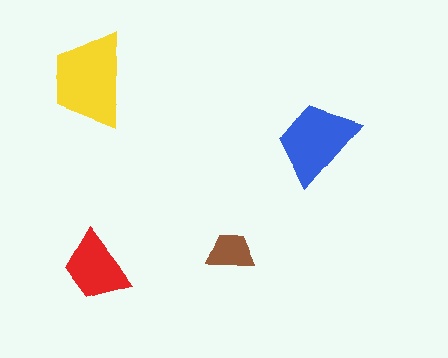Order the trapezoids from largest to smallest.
the yellow one, the blue one, the red one, the brown one.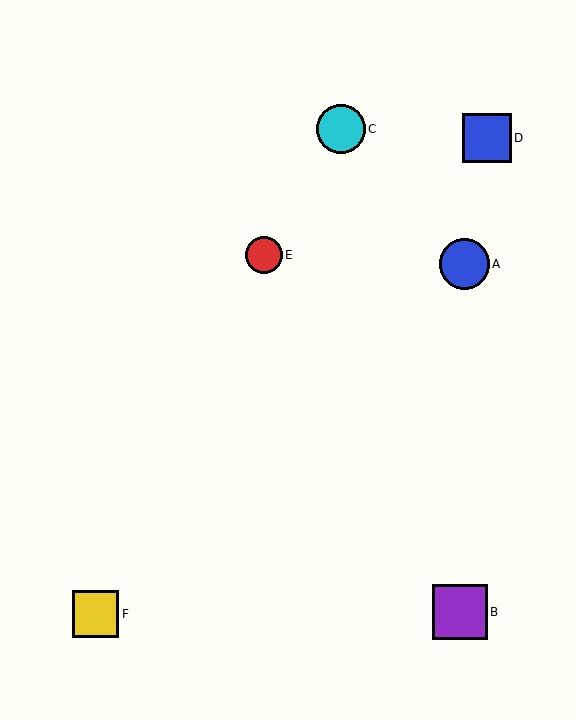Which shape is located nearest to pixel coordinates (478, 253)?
The blue circle (labeled A) at (464, 264) is nearest to that location.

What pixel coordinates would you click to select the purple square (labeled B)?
Click at (460, 612) to select the purple square B.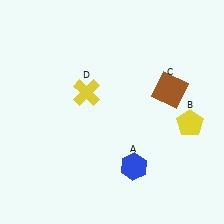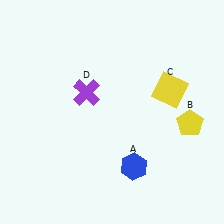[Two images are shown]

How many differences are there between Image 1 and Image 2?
There are 2 differences between the two images.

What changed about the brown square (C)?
In Image 1, C is brown. In Image 2, it changed to yellow.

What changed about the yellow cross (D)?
In Image 1, D is yellow. In Image 2, it changed to purple.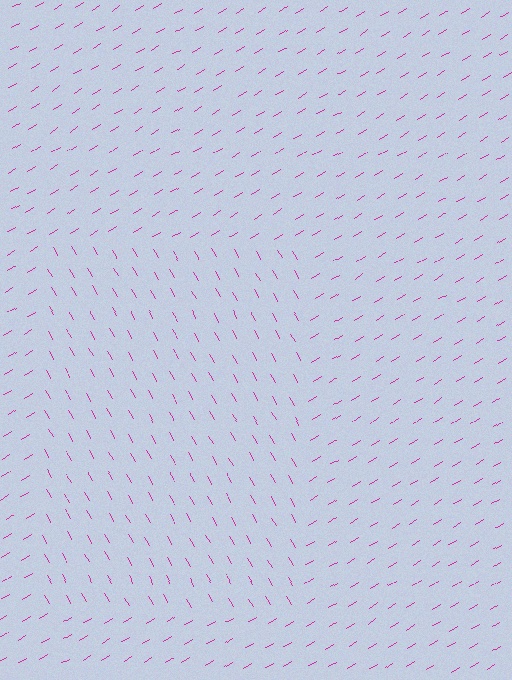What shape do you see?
I see a rectangle.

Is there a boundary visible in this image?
Yes, there is a texture boundary formed by a change in line orientation.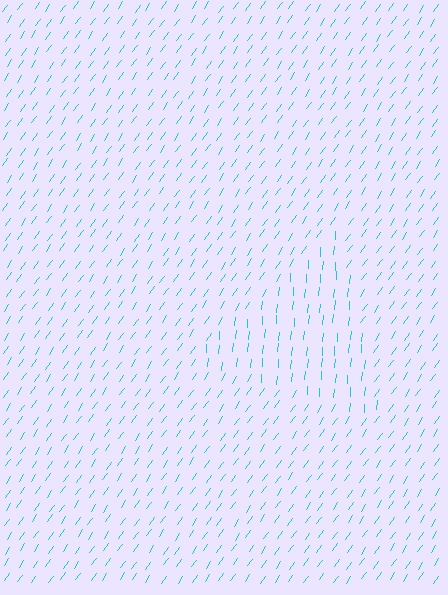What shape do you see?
I see a triangle.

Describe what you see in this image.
The image is filled with small cyan line segments. A triangle region in the image has lines oriented differently from the surrounding lines, creating a visible texture boundary.